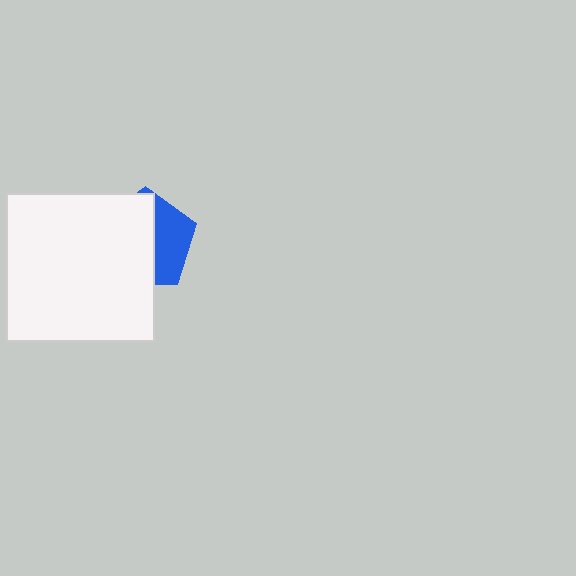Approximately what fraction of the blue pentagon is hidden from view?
Roughly 63% of the blue pentagon is hidden behind the white square.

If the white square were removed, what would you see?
You would see the complete blue pentagon.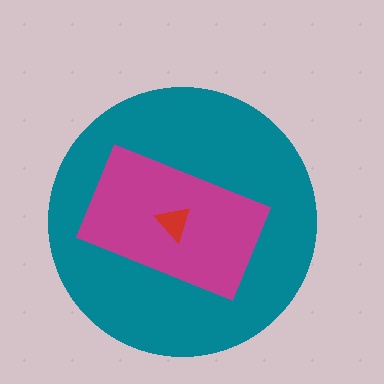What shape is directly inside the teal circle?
The magenta rectangle.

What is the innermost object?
The red triangle.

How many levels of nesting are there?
3.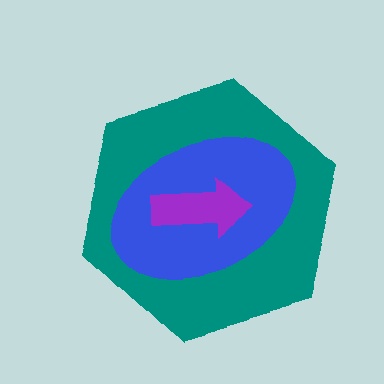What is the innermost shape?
The purple arrow.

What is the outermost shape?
The teal hexagon.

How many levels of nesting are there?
3.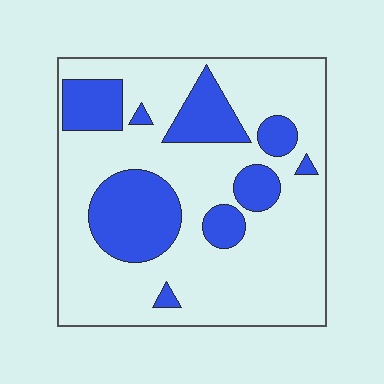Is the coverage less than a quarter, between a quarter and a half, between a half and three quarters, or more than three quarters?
Between a quarter and a half.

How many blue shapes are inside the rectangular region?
9.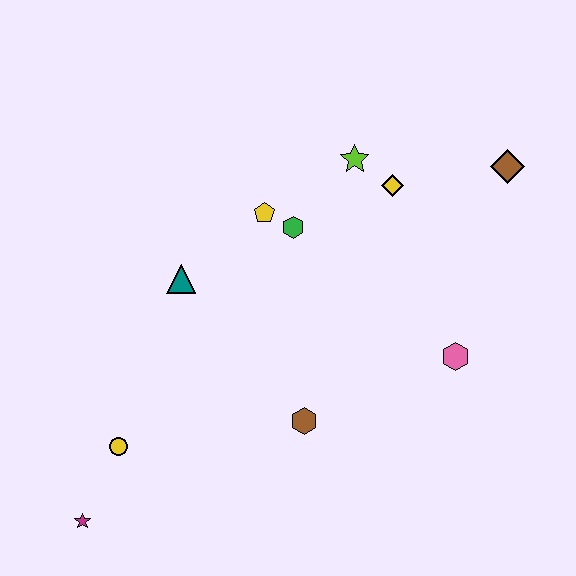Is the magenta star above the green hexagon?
No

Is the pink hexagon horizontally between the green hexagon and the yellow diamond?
No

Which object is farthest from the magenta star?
The brown diamond is farthest from the magenta star.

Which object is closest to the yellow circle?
The magenta star is closest to the yellow circle.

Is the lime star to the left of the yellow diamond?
Yes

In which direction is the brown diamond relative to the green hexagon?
The brown diamond is to the right of the green hexagon.